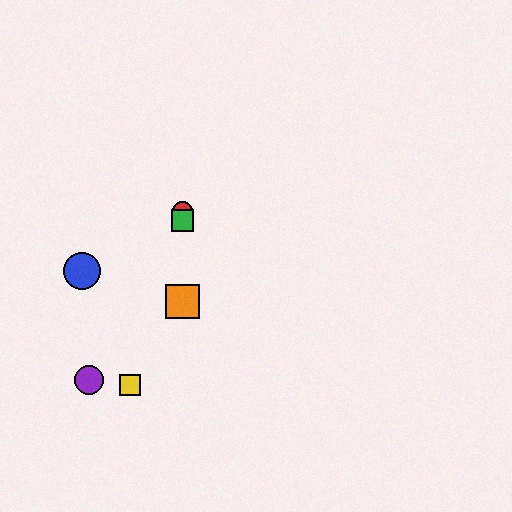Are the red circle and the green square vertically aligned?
Yes, both are at x≈182.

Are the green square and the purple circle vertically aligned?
No, the green square is at x≈183 and the purple circle is at x≈89.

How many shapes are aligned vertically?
3 shapes (the red circle, the green square, the orange square) are aligned vertically.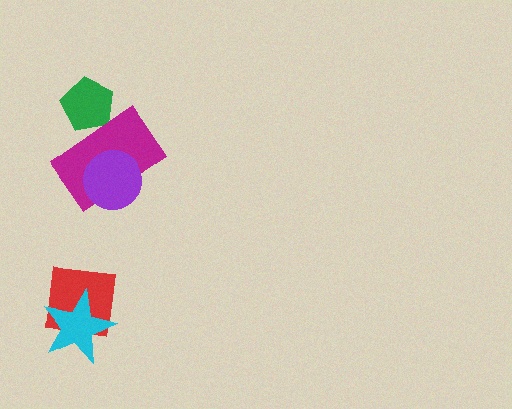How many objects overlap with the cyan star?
1 object overlaps with the cyan star.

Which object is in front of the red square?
The cyan star is in front of the red square.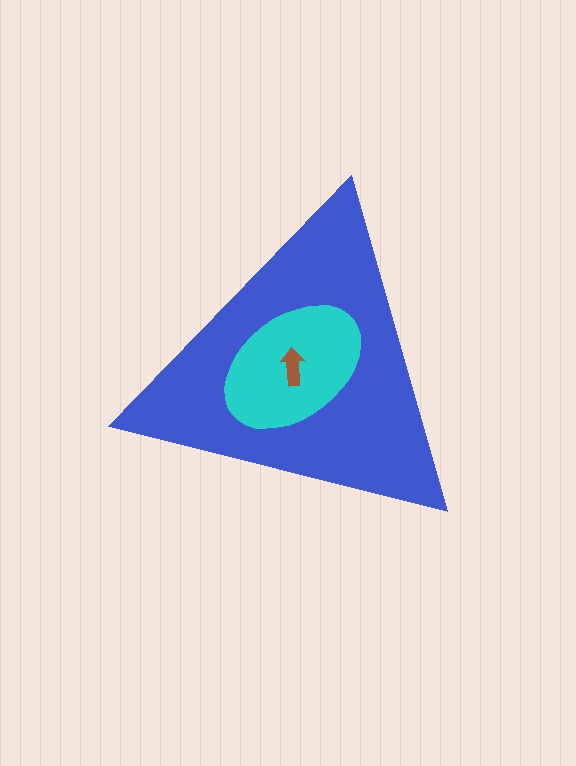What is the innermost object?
The brown arrow.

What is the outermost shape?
The blue triangle.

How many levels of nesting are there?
3.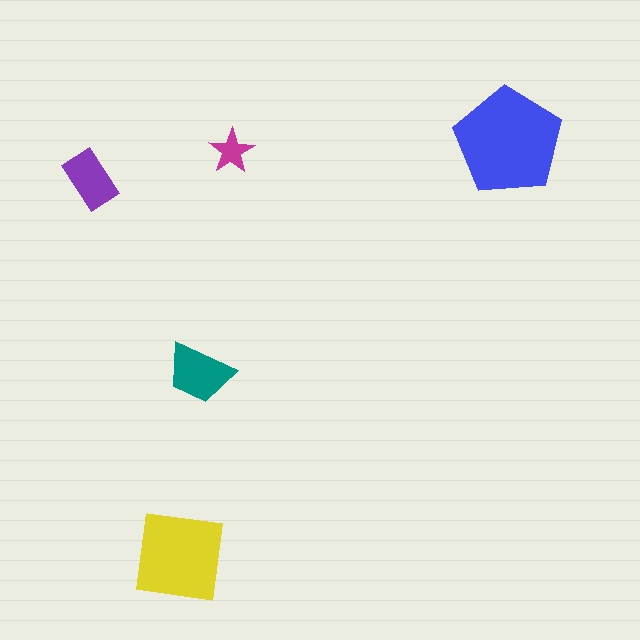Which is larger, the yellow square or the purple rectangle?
The yellow square.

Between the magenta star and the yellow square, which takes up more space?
The yellow square.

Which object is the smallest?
The magenta star.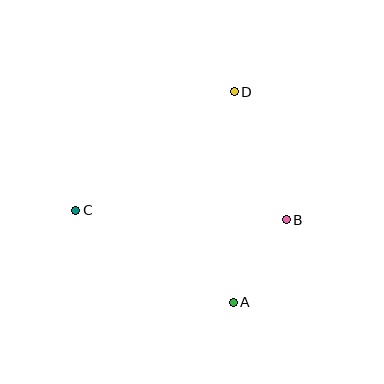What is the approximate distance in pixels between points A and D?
The distance between A and D is approximately 210 pixels.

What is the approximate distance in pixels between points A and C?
The distance between A and C is approximately 182 pixels.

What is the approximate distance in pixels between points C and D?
The distance between C and D is approximately 198 pixels.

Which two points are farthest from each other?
Points B and C are farthest from each other.